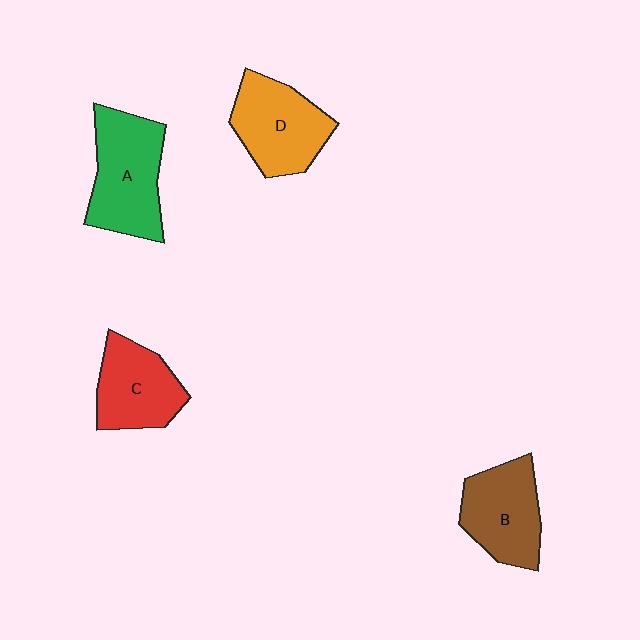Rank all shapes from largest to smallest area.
From largest to smallest: A (green), D (orange), B (brown), C (red).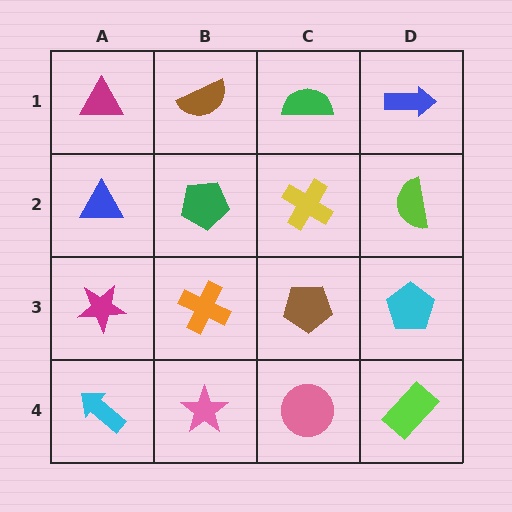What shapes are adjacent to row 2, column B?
A brown semicircle (row 1, column B), an orange cross (row 3, column B), a blue triangle (row 2, column A), a yellow cross (row 2, column C).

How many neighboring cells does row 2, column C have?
4.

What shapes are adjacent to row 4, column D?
A cyan pentagon (row 3, column D), a pink circle (row 4, column C).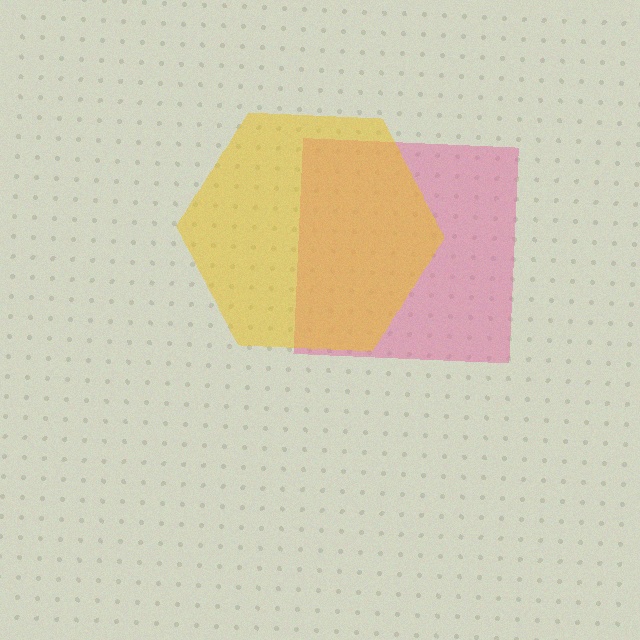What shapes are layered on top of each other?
The layered shapes are: a pink square, a yellow hexagon.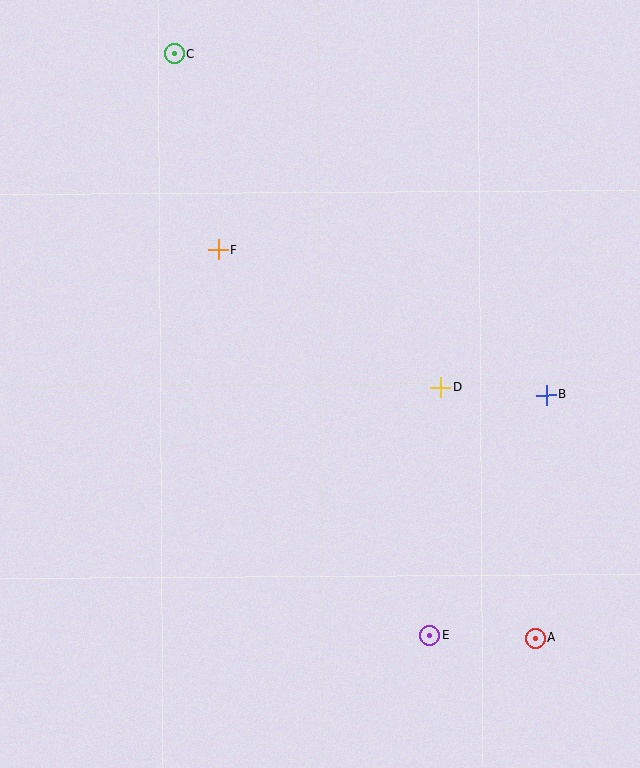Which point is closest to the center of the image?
Point D at (441, 388) is closest to the center.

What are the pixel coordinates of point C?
Point C is at (174, 54).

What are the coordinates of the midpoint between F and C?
The midpoint between F and C is at (196, 152).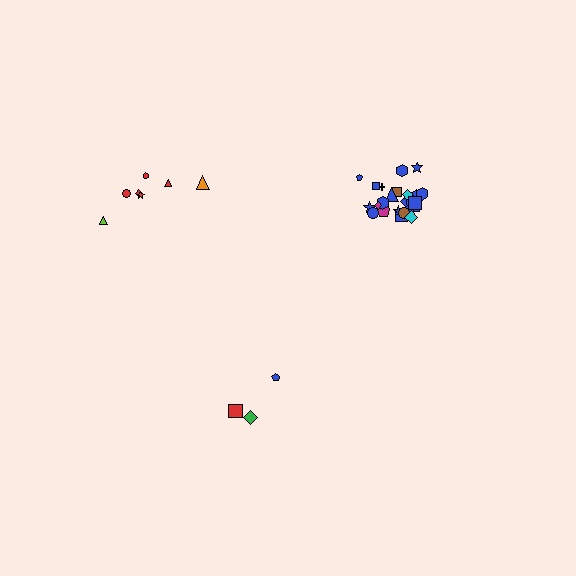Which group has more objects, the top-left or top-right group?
The top-right group.